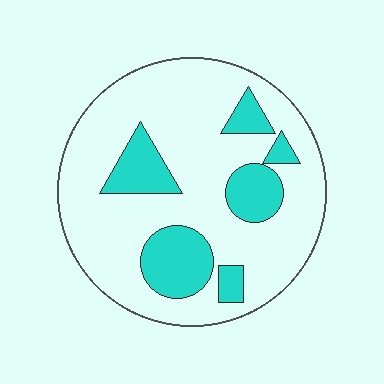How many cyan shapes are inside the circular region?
6.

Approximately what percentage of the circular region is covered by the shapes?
Approximately 25%.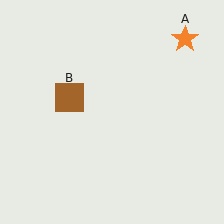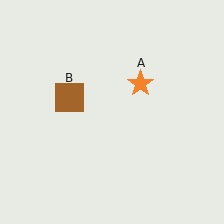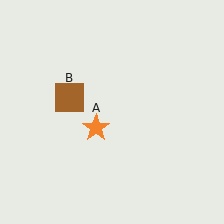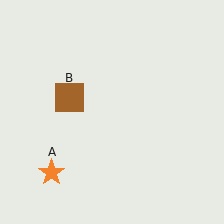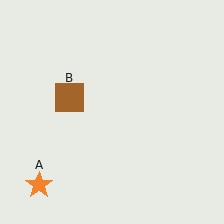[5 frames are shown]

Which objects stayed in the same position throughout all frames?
Brown square (object B) remained stationary.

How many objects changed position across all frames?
1 object changed position: orange star (object A).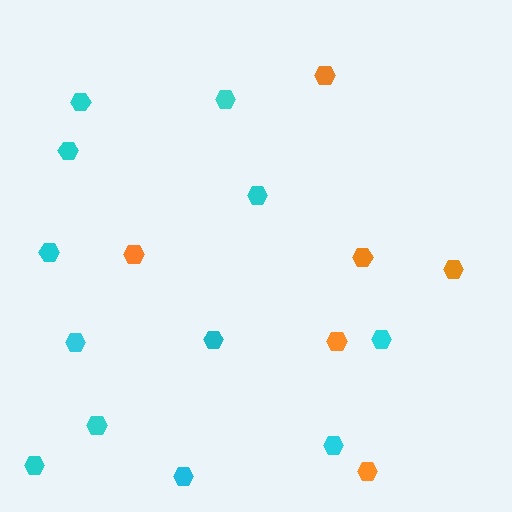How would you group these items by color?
There are 2 groups: one group of cyan hexagons (12) and one group of orange hexagons (6).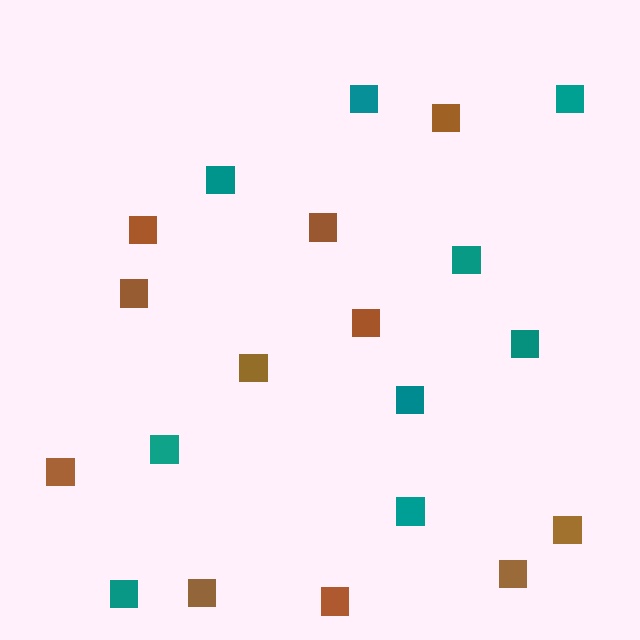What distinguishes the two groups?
There are 2 groups: one group of brown squares (11) and one group of teal squares (9).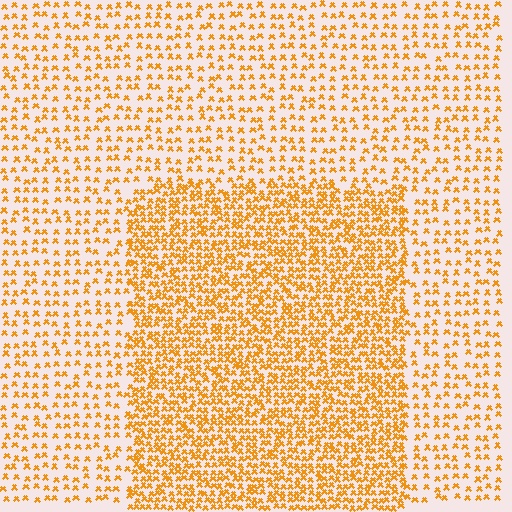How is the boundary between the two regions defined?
The boundary is defined by a change in element density (approximately 2.2x ratio). All elements are the same color, size, and shape.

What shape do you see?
I see a rectangle.